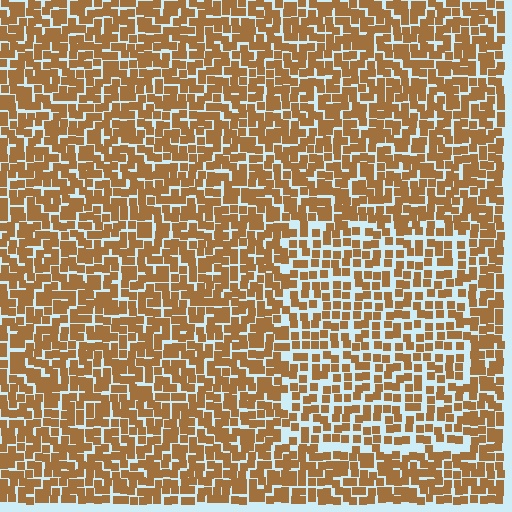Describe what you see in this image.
The image contains small brown elements arranged at two different densities. A rectangle-shaped region is visible where the elements are less densely packed than the surrounding area.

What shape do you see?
I see a rectangle.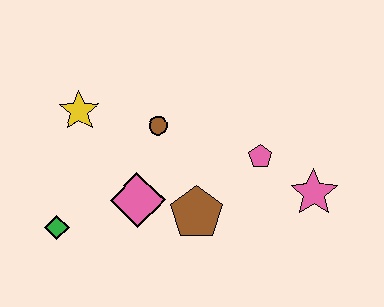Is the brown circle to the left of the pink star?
Yes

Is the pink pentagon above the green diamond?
Yes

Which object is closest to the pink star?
The pink pentagon is closest to the pink star.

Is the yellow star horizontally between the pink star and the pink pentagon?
No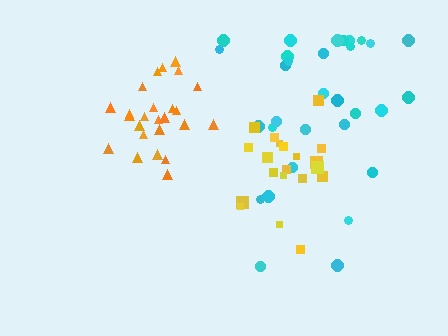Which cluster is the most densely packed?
Orange.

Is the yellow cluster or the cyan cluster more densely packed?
Yellow.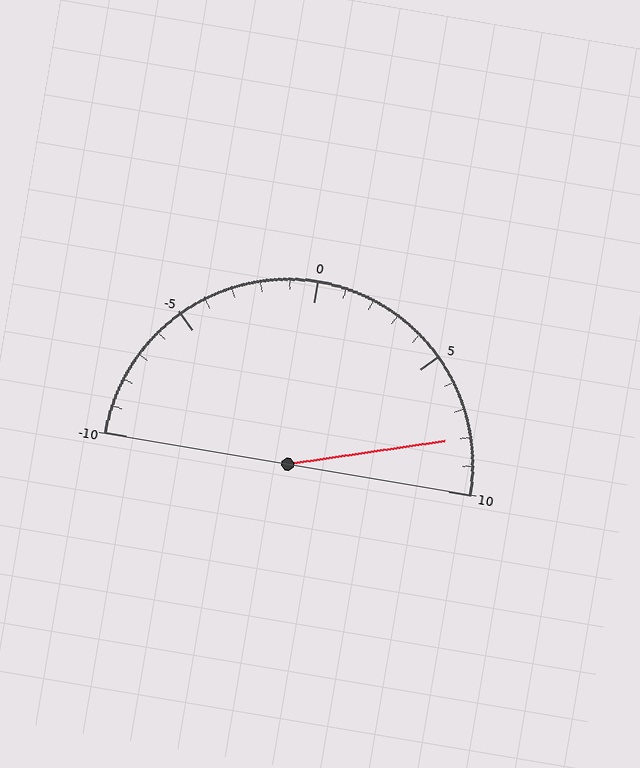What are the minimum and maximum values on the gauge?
The gauge ranges from -10 to 10.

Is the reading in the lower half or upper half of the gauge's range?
The reading is in the upper half of the range (-10 to 10).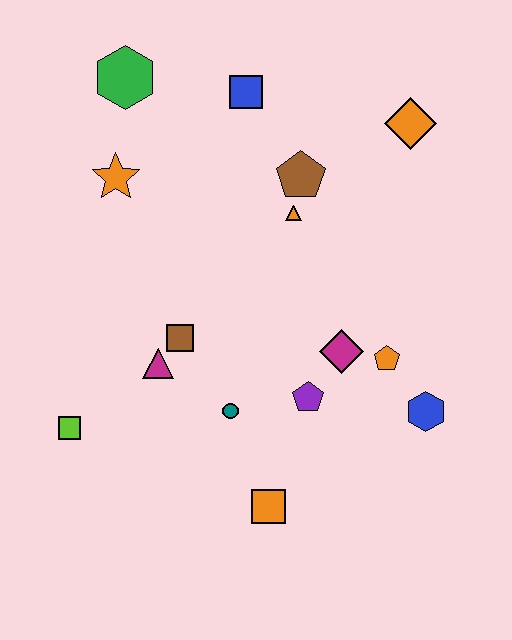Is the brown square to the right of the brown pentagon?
No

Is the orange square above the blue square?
No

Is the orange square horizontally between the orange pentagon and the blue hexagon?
No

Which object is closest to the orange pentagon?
The magenta diamond is closest to the orange pentagon.